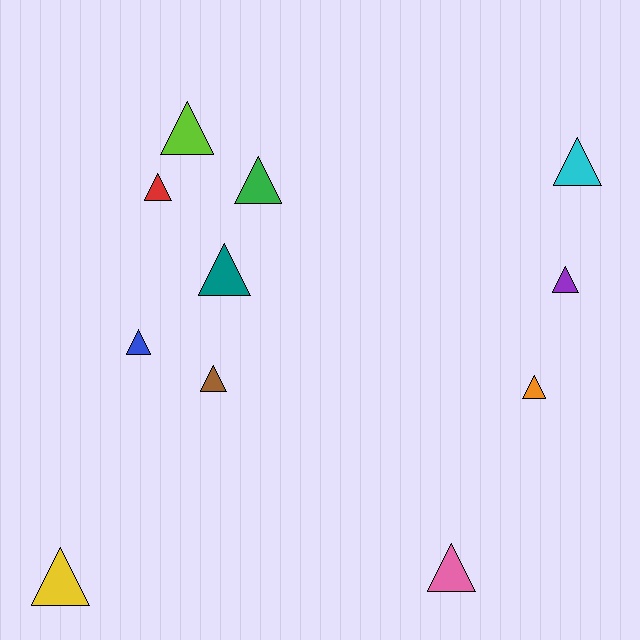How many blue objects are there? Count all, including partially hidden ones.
There is 1 blue object.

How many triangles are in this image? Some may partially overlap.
There are 11 triangles.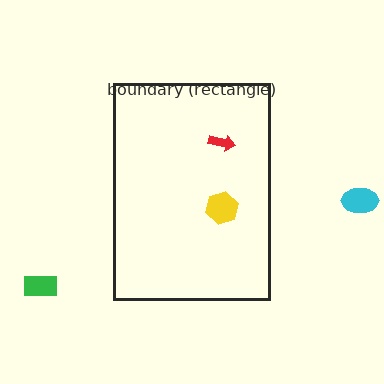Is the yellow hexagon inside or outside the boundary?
Inside.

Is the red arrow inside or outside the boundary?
Inside.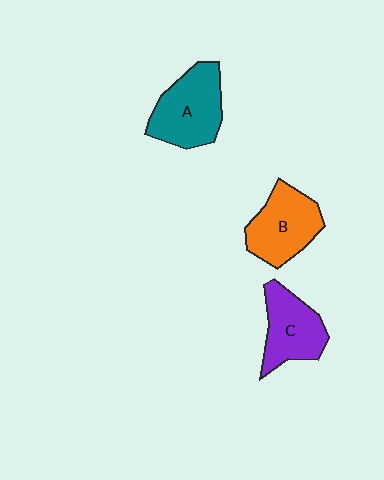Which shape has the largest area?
Shape A (teal).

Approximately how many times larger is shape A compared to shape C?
Approximately 1.2 times.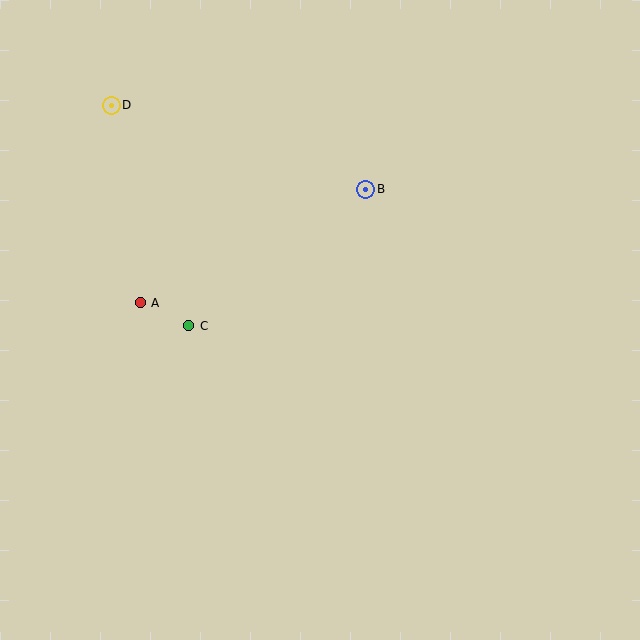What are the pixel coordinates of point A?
Point A is at (140, 303).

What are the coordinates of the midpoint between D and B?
The midpoint between D and B is at (239, 147).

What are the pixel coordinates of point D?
Point D is at (111, 105).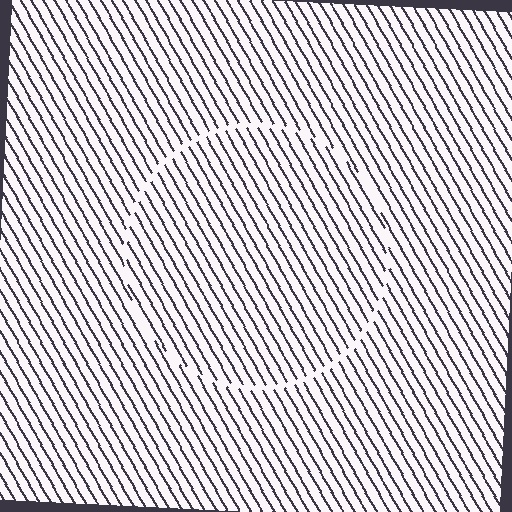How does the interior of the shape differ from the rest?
The interior of the shape contains the same grating, shifted by half a period — the contour is defined by the phase discontinuity where line-ends from the inner and outer gratings abut.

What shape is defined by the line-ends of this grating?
An illusory circle. The interior of the shape contains the same grating, shifted by half a period — the contour is defined by the phase discontinuity where line-ends from the inner and outer gratings abut.